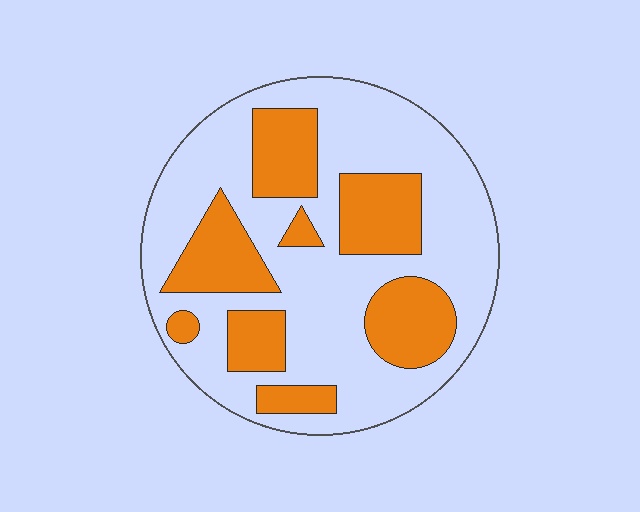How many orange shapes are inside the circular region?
8.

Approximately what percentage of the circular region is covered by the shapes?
Approximately 35%.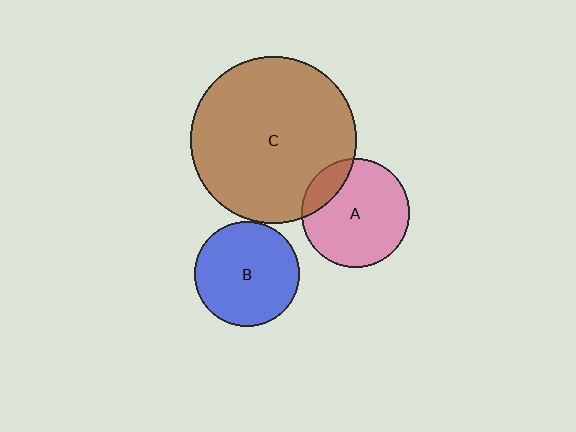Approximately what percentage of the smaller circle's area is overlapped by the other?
Approximately 15%.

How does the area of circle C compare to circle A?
Approximately 2.4 times.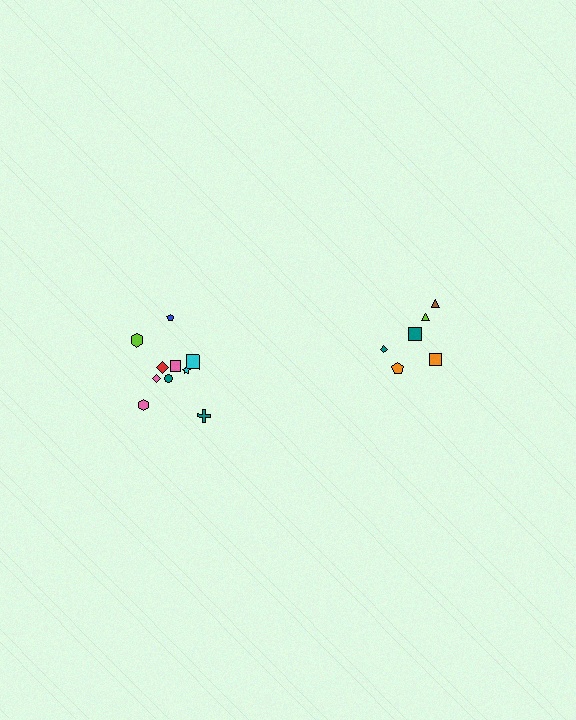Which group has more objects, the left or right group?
The left group.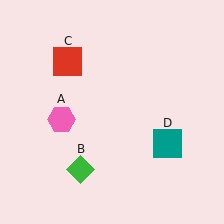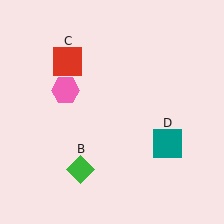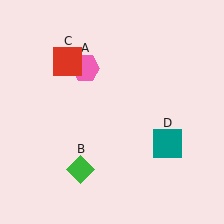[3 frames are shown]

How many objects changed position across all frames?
1 object changed position: pink hexagon (object A).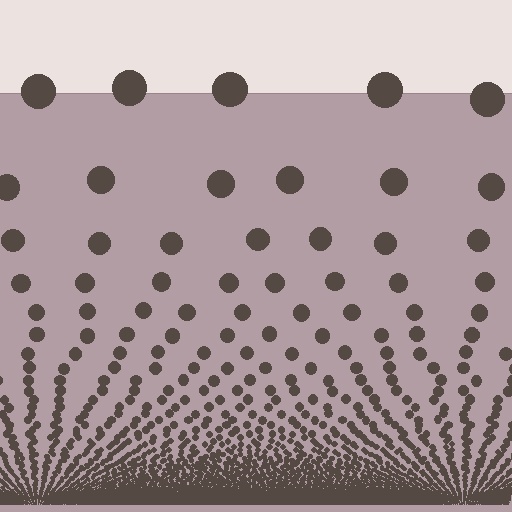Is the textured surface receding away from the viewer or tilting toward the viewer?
The surface appears to tilt toward the viewer. Texture elements get larger and sparser toward the top.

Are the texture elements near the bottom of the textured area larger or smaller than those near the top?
Smaller. The gradient is inverted — elements near the bottom are smaller and denser.